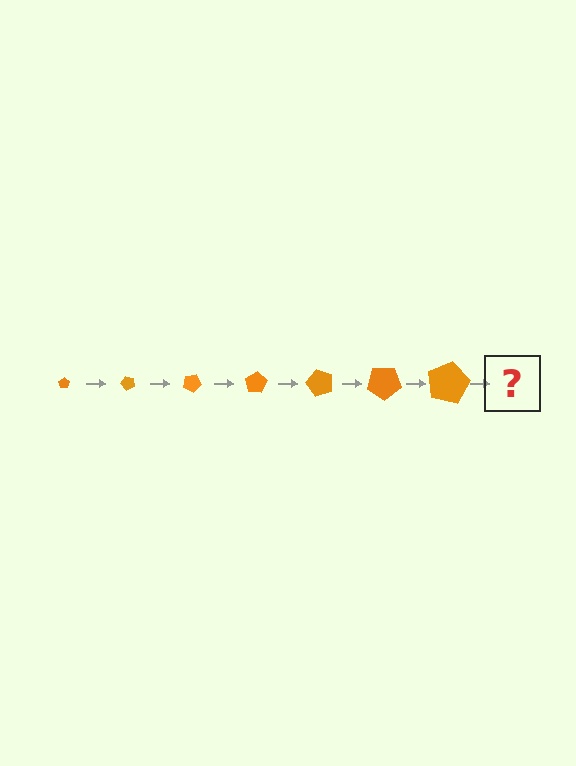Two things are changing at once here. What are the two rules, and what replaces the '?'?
The two rules are that the pentagon grows larger each step and it rotates 50 degrees each step. The '?' should be a pentagon, larger than the previous one and rotated 350 degrees from the start.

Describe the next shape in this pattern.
It should be a pentagon, larger than the previous one and rotated 350 degrees from the start.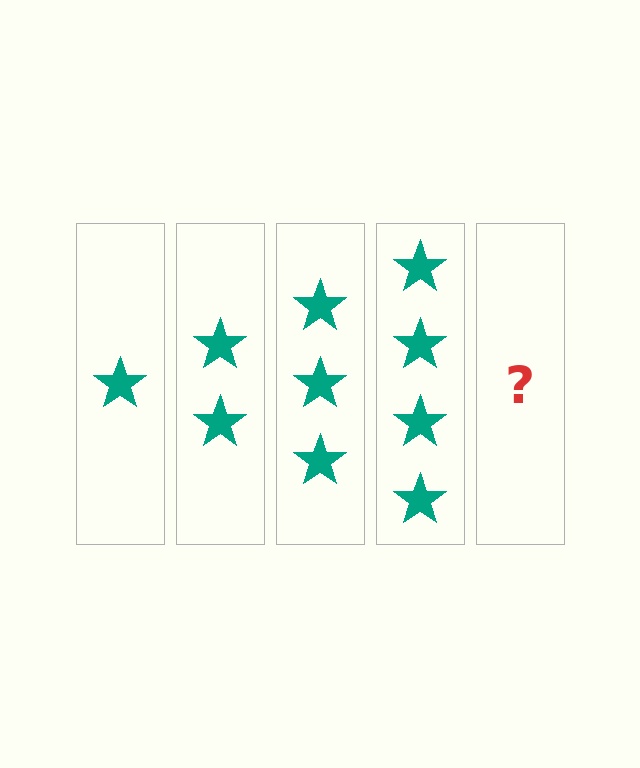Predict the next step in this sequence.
The next step is 5 stars.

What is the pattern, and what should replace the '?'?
The pattern is that each step adds one more star. The '?' should be 5 stars.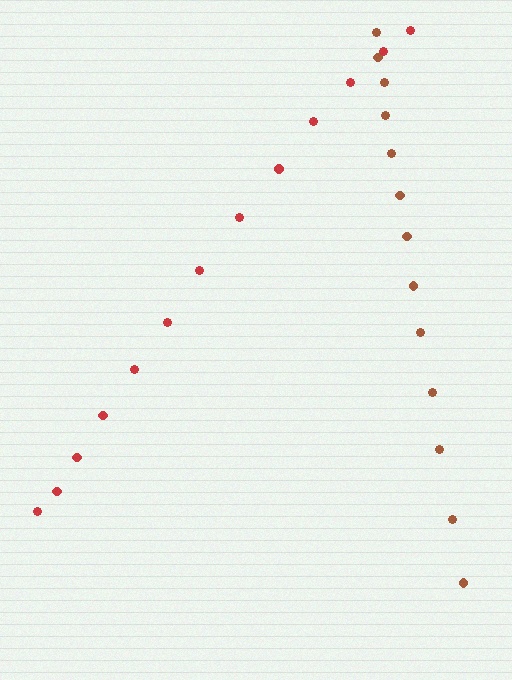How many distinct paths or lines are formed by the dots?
There are 2 distinct paths.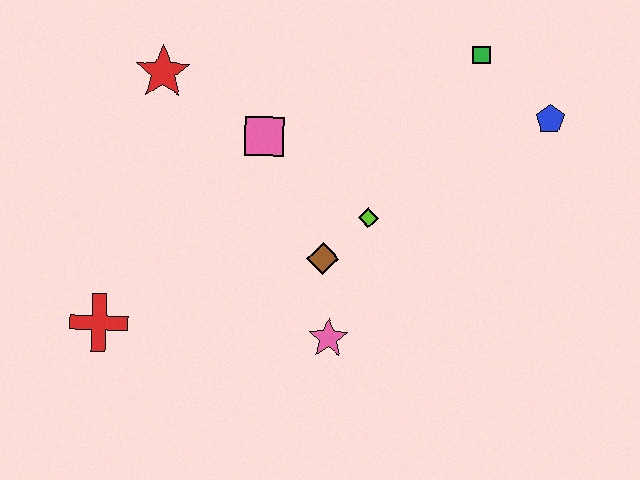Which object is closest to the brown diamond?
The lime diamond is closest to the brown diamond.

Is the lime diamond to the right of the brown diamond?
Yes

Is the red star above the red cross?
Yes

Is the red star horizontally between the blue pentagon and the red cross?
Yes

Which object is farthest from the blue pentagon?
The red cross is farthest from the blue pentagon.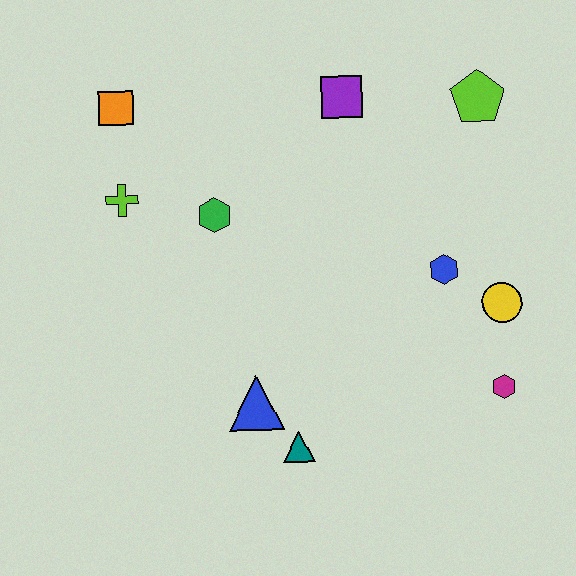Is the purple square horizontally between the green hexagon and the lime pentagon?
Yes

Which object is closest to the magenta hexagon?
The yellow circle is closest to the magenta hexagon.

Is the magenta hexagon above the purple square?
No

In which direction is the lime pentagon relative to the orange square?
The lime pentagon is to the right of the orange square.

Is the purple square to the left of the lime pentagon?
Yes